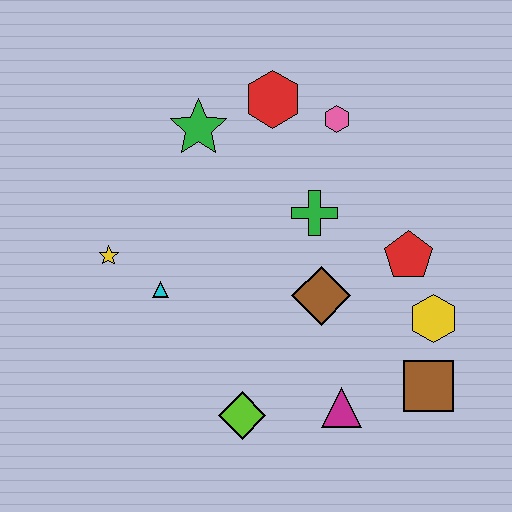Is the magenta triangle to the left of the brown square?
Yes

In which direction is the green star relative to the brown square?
The green star is above the brown square.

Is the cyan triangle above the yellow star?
No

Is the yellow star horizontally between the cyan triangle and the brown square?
No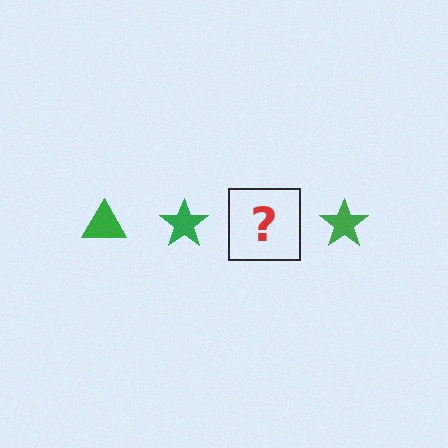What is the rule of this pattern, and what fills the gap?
The rule is that the pattern cycles through triangle, star shapes in green. The gap should be filled with a green triangle.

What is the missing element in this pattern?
The missing element is a green triangle.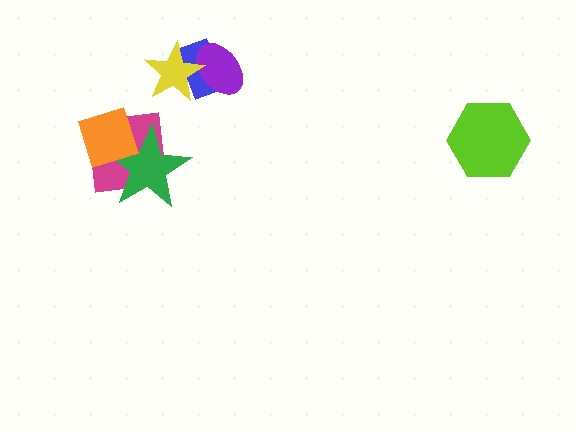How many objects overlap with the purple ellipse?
2 objects overlap with the purple ellipse.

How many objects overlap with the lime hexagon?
0 objects overlap with the lime hexagon.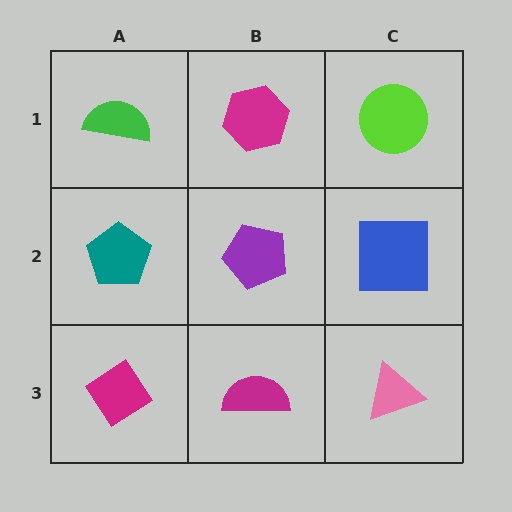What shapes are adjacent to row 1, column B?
A purple pentagon (row 2, column B), a green semicircle (row 1, column A), a lime circle (row 1, column C).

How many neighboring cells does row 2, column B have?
4.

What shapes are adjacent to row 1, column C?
A blue square (row 2, column C), a magenta hexagon (row 1, column B).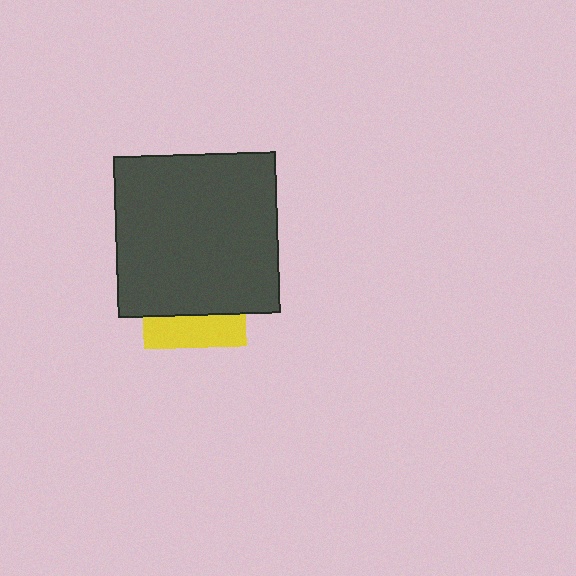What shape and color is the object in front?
The object in front is a dark gray square.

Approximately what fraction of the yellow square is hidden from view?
Roughly 69% of the yellow square is hidden behind the dark gray square.